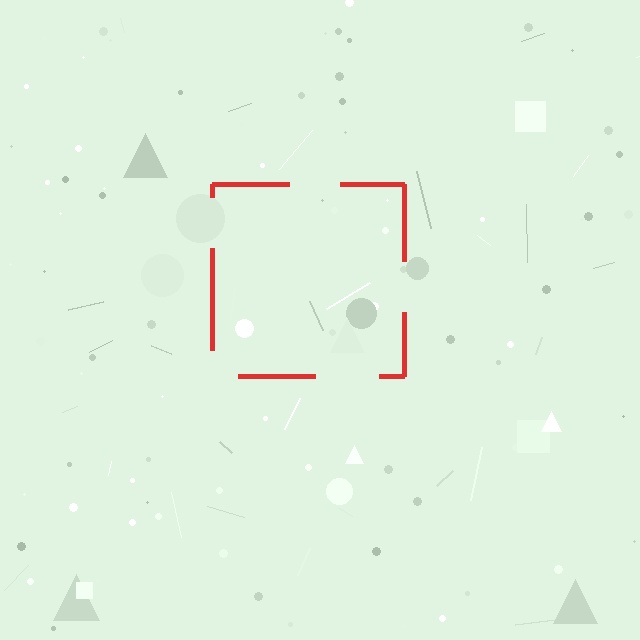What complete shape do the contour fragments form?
The contour fragments form a square.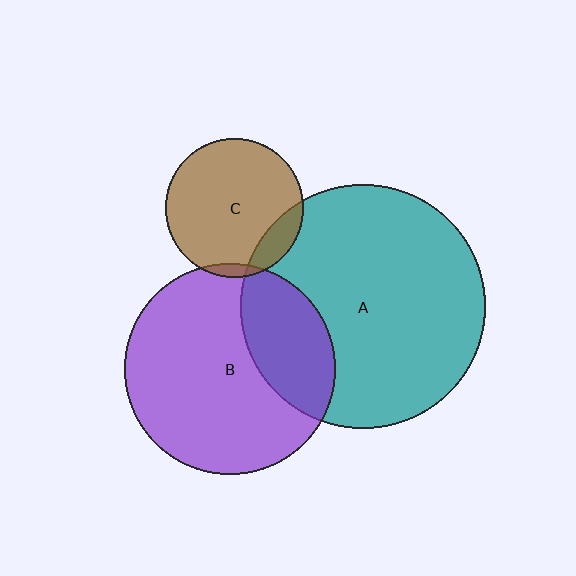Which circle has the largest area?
Circle A (teal).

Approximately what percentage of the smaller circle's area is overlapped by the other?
Approximately 30%.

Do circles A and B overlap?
Yes.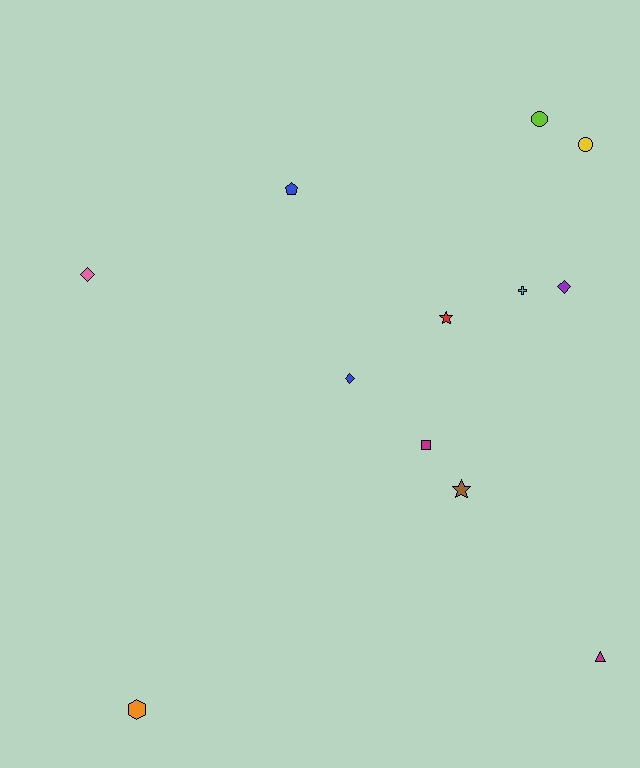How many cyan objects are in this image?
There is 1 cyan object.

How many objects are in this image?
There are 12 objects.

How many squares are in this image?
There is 1 square.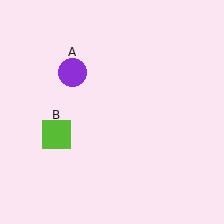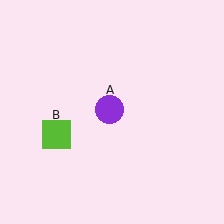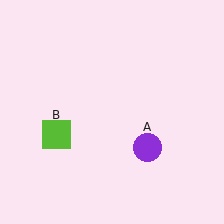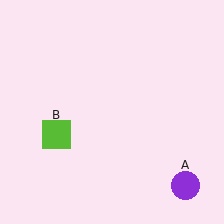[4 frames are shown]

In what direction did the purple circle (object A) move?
The purple circle (object A) moved down and to the right.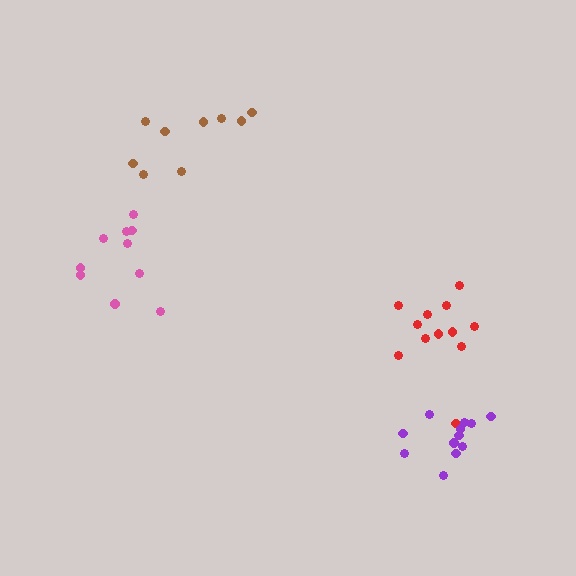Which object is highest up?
The brown cluster is topmost.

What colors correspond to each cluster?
The clusters are colored: pink, red, brown, purple.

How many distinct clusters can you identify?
There are 4 distinct clusters.